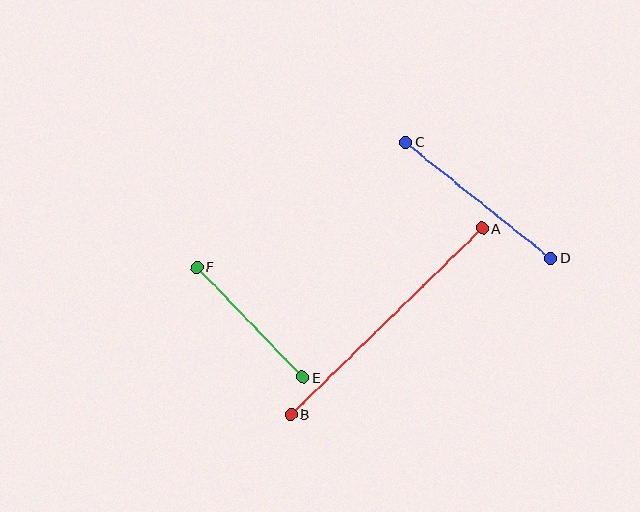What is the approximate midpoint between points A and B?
The midpoint is at approximately (387, 321) pixels.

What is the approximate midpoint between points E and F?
The midpoint is at approximately (250, 322) pixels.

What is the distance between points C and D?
The distance is approximately 186 pixels.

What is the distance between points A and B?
The distance is approximately 267 pixels.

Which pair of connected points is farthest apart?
Points A and B are farthest apart.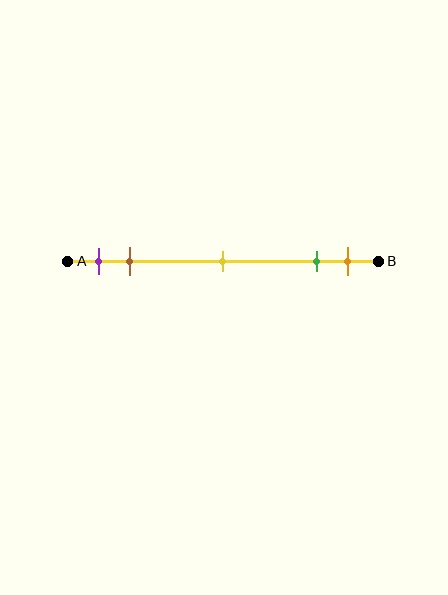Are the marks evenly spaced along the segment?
No, the marks are not evenly spaced.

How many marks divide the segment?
There are 5 marks dividing the segment.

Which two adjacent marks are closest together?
The green and orange marks are the closest adjacent pair.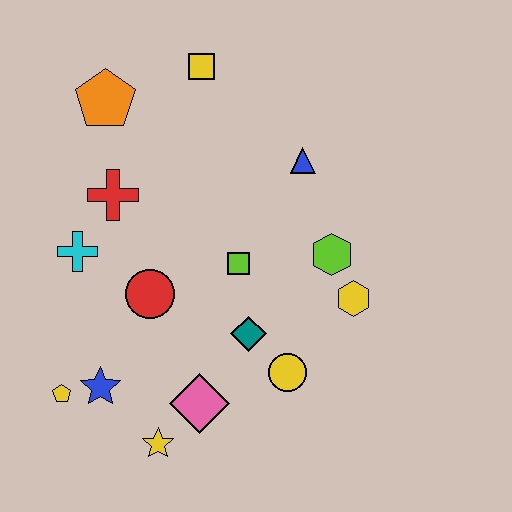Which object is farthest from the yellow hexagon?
The orange pentagon is farthest from the yellow hexagon.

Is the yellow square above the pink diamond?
Yes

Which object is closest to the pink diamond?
The yellow star is closest to the pink diamond.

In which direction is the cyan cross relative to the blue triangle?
The cyan cross is to the left of the blue triangle.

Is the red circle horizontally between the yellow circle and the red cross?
Yes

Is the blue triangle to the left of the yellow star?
No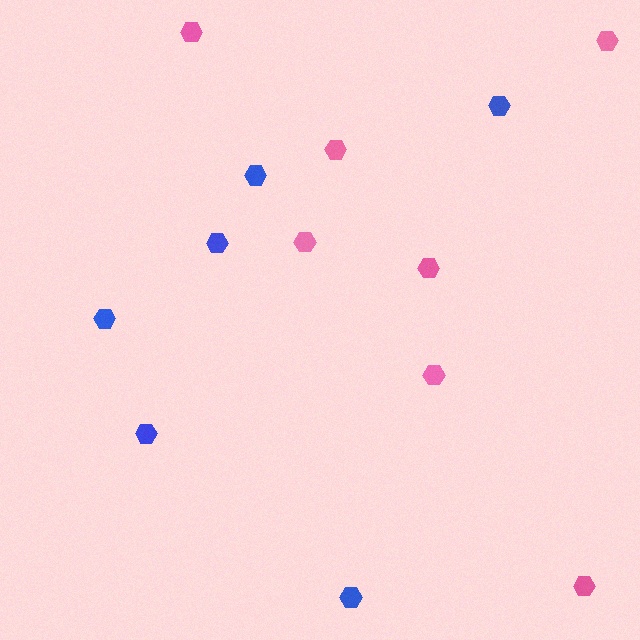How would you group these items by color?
There are 2 groups: one group of blue hexagons (6) and one group of pink hexagons (7).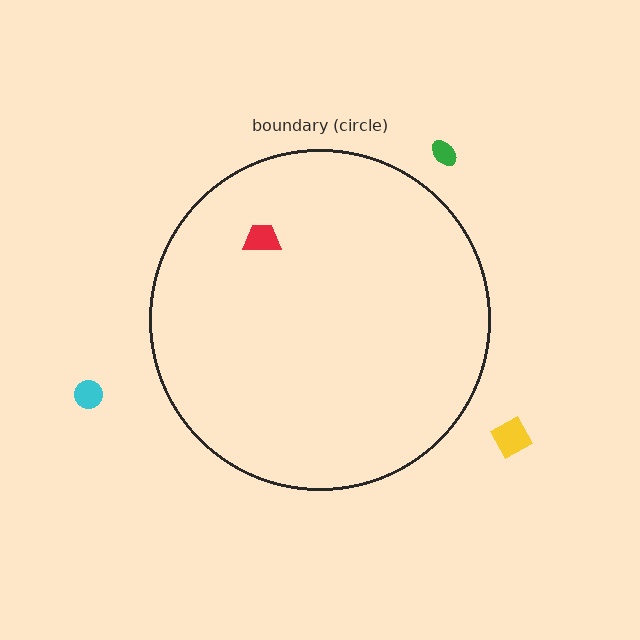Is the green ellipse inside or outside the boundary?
Outside.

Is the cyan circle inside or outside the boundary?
Outside.